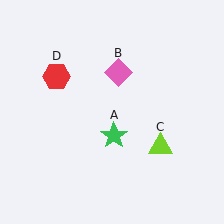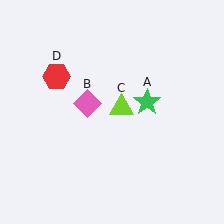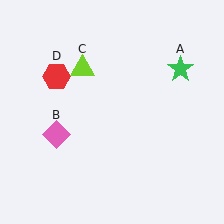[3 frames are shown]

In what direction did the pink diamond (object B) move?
The pink diamond (object B) moved down and to the left.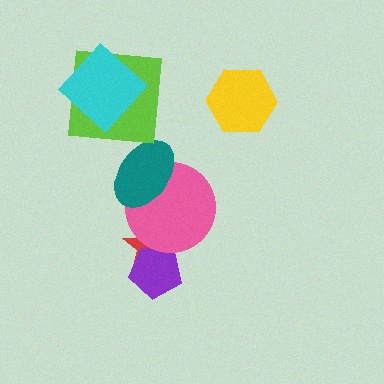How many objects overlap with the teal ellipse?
1 object overlaps with the teal ellipse.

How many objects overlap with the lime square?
1 object overlaps with the lime square.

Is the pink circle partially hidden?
Yes, it is partially covered by another shape.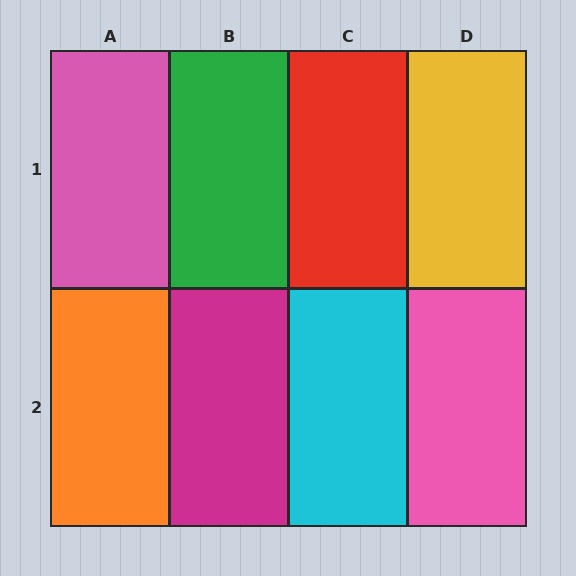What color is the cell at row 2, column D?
Pink.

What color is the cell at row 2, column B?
Magenta.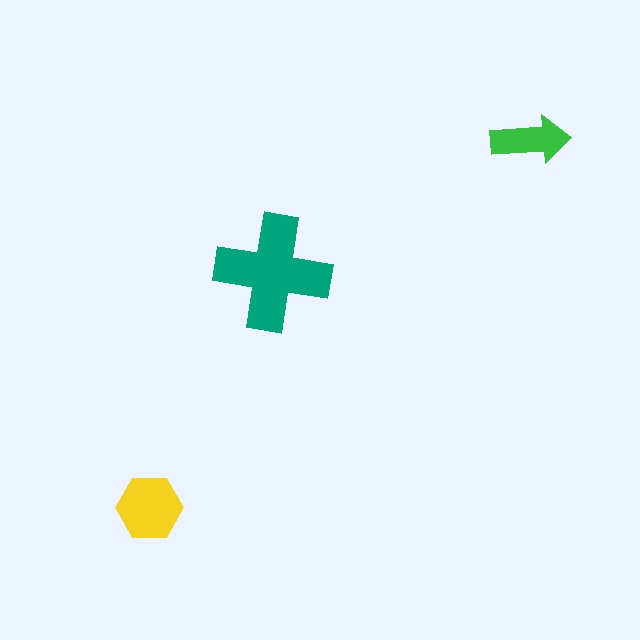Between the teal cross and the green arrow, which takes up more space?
The teal cross.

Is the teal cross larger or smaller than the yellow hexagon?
Larger.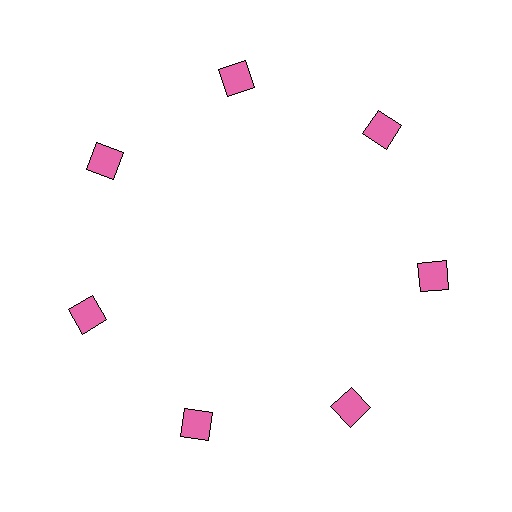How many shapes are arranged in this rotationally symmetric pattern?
There are 7 shapes, arranged in 7 groups of 1.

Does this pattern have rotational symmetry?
Yes, this pattern has 7-fold rotational symmetry. It looks the same after rotating 51 degrees around the center.